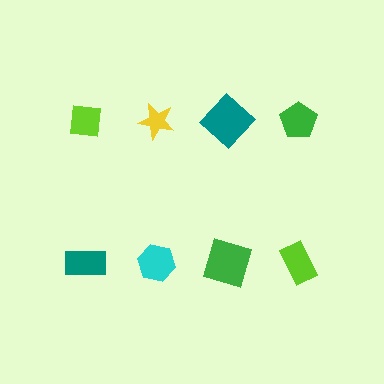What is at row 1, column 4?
A green pentagon.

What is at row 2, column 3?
A green square.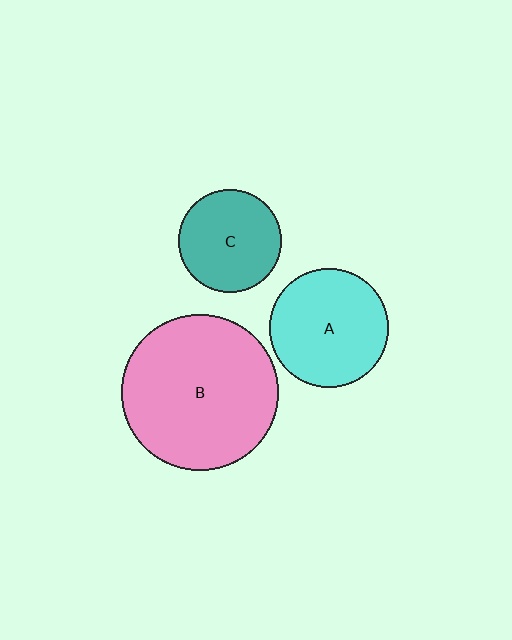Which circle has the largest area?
Circle B (pink).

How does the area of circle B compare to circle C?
Approximately 2.3 times.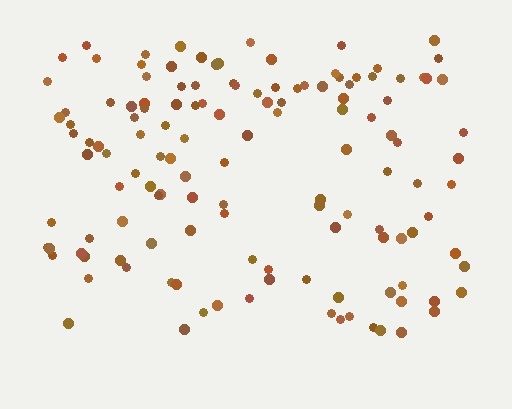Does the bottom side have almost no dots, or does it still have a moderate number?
Still a moderate number, just noticeably fewer than the top.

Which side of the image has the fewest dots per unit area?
The bottom.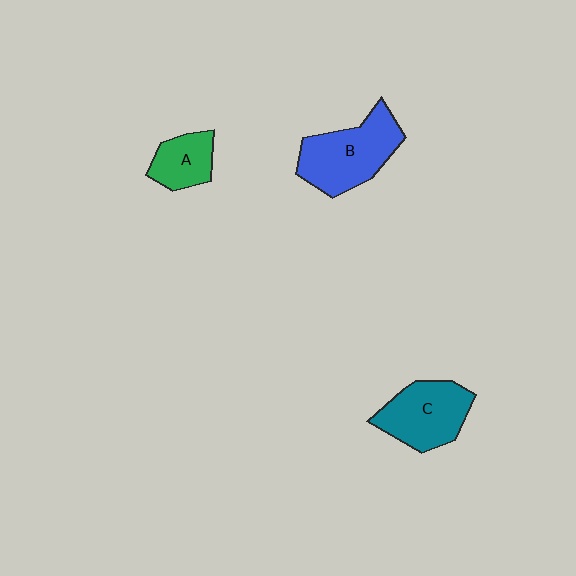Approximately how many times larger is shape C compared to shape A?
Approximately 1.7 times.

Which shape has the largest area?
Shape B (blue).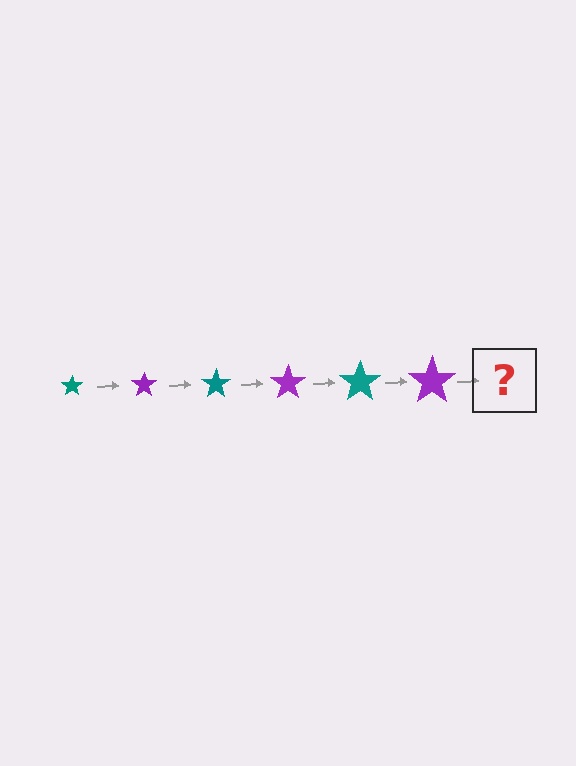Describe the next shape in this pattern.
It should be a teal star, larger than the previous one.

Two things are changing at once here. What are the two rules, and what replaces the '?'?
The two rules are that the star grows larger each step and the color cycles through teal and purple. The '?' should be a teal star, larger than the previous one.